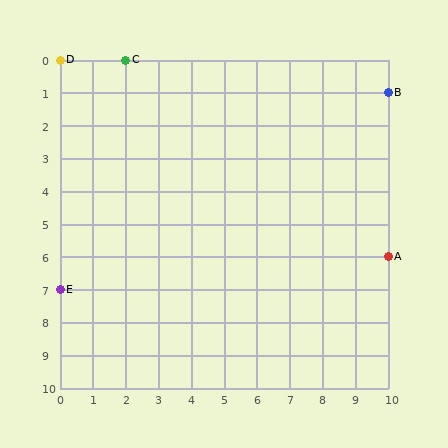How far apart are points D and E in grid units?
Points D and E are 7 rows apart.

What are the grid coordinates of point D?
Point D is at grid coordinates (0, 0).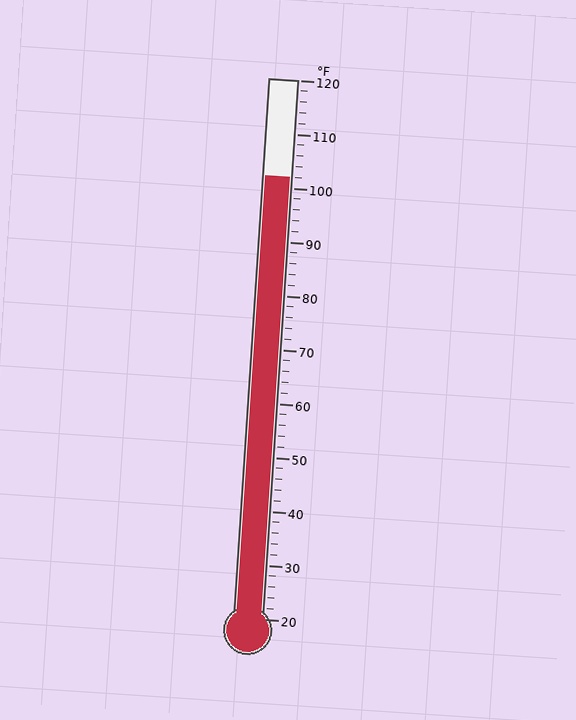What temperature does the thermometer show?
The thermometer shows approximately 102°F.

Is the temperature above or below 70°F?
The temperature is above 70°F.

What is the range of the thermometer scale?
The thermometer scale ranges from 20°F to 120°F.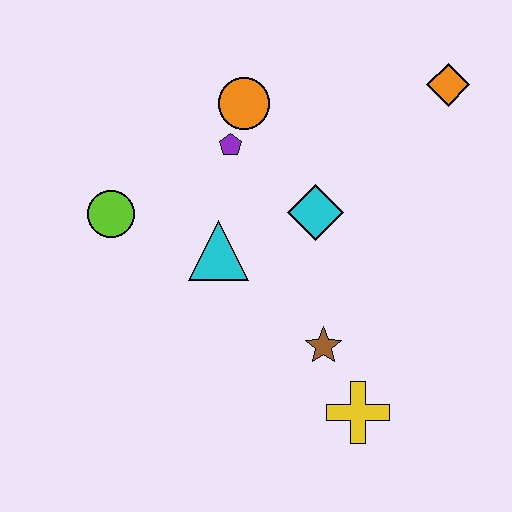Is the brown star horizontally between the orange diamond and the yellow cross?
No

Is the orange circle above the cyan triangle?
Yes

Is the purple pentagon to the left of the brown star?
Yes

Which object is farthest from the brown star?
The orange diamond is farthest from the brown star.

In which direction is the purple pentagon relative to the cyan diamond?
The purple pentagon is to the left of the cyan diamond.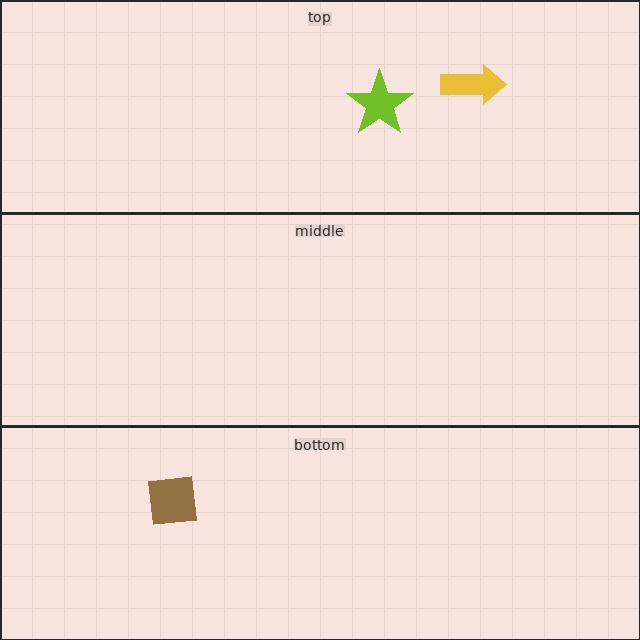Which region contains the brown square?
The bottom region.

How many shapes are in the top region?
2.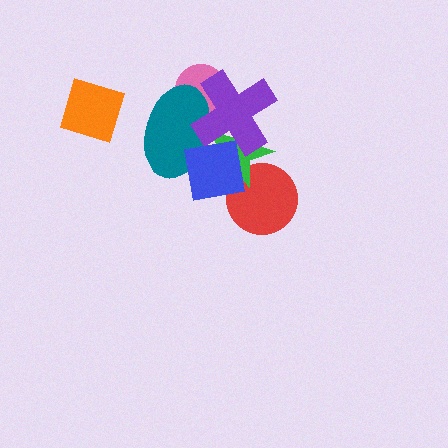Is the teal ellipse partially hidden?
Yes, it is partially covered by another shape.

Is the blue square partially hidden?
No, no other shape covers it.